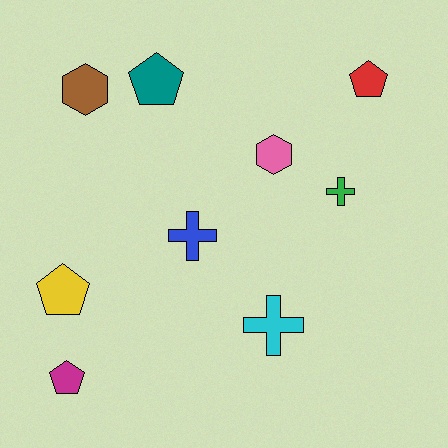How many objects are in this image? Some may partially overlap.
There are 9 objects.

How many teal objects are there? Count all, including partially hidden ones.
There is 1 teal object.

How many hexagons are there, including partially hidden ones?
There are 2 hexagons.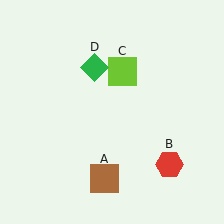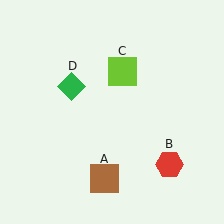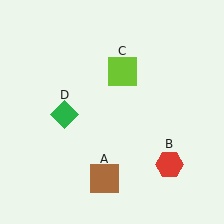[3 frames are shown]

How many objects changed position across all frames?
1 object changed position: green diamond (object D).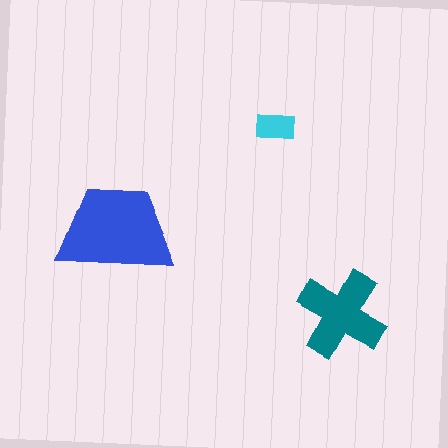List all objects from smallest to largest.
The cyan rectangle, the teal cross, the blue trapezoid.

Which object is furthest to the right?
The teal cross is rightmost.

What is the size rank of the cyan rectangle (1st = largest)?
3rd.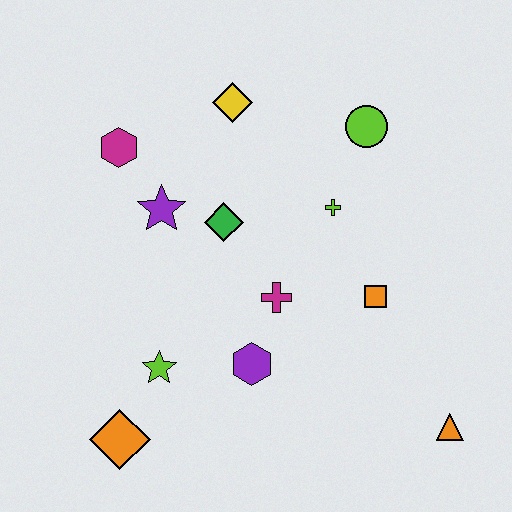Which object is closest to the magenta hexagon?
The purple star is closest to the magenta hexagon.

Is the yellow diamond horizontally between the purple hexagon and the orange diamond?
Yes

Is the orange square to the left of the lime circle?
No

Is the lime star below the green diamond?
Yes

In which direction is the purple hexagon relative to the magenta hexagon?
The purple hexagon is below the magenta hexagon.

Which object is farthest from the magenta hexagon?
The orange triangle is farthest from the magenta hexagon.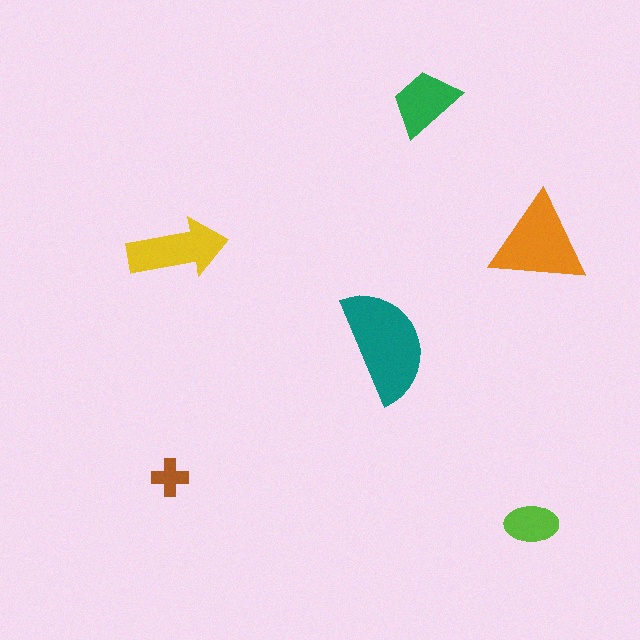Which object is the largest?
The teal semicircle.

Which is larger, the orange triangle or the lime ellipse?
The orange triangle.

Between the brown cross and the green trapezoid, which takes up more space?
The green trapezoid.